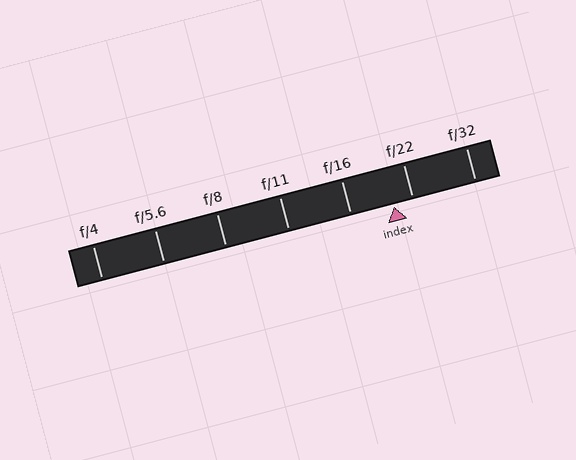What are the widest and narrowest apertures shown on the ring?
The widest aperture shown is f/4 and the narrowest is f/32.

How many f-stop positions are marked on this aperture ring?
There are 7 f-stop positions marked.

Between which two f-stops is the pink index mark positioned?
The index mark is between f/16 and f/22.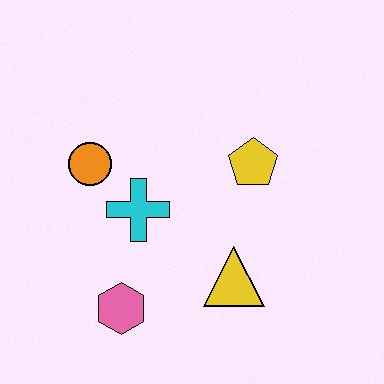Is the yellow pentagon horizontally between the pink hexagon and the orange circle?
No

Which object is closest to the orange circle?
The cyan cross is closest to the orange circle.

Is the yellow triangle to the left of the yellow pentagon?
Yes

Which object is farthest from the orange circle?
The yellow triangle is farthest from the orange circle.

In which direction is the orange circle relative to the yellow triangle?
The orange circle is to the left of the yellow triangle.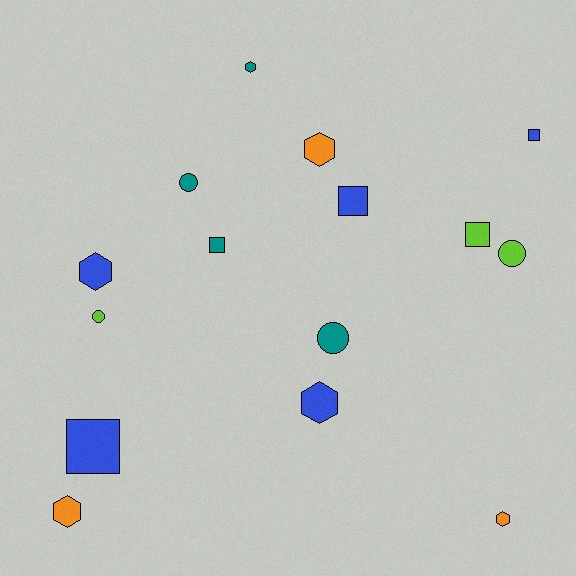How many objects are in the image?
There are 15 objects.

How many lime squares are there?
There is 1 lime square.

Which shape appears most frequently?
Hexagon, with 6 objects.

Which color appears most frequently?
Blue, with 5 objects.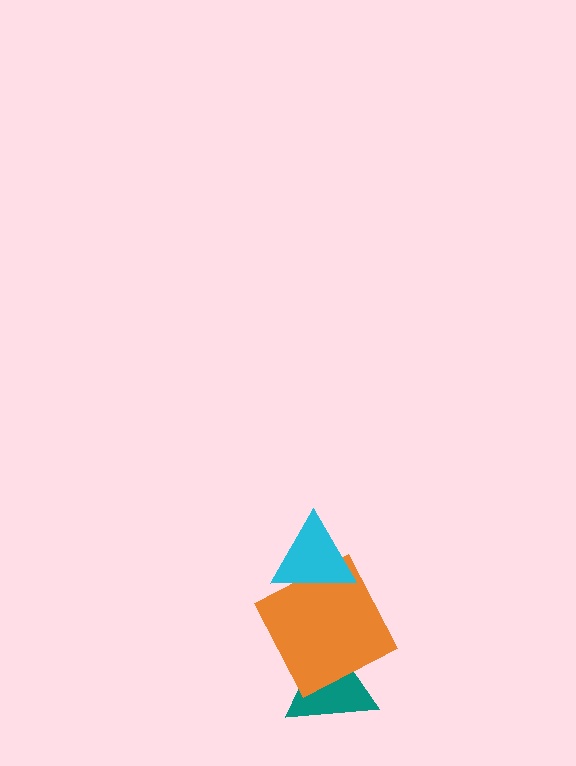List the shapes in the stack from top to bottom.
From top to bottom: the cyan triangle, the orange square, the teal triangle.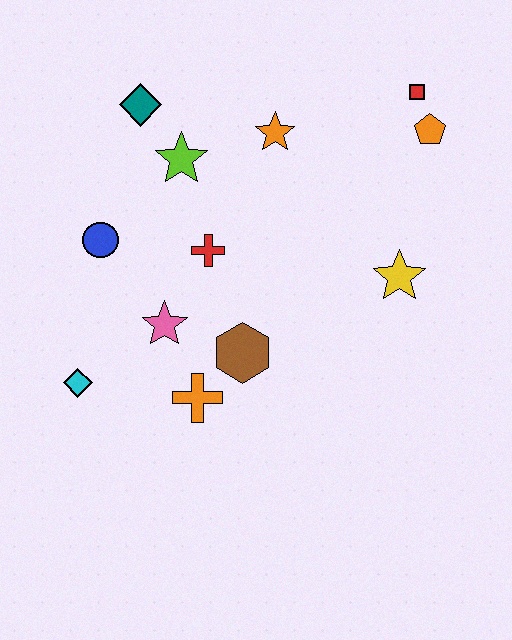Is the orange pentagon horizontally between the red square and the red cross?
No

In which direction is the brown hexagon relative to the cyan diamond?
The brown hexagon is to the right of the cyan diamond.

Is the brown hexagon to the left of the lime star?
No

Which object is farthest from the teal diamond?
The yellow star is farthest from the teal diamond.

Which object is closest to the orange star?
The lime star is closest to the orange star.